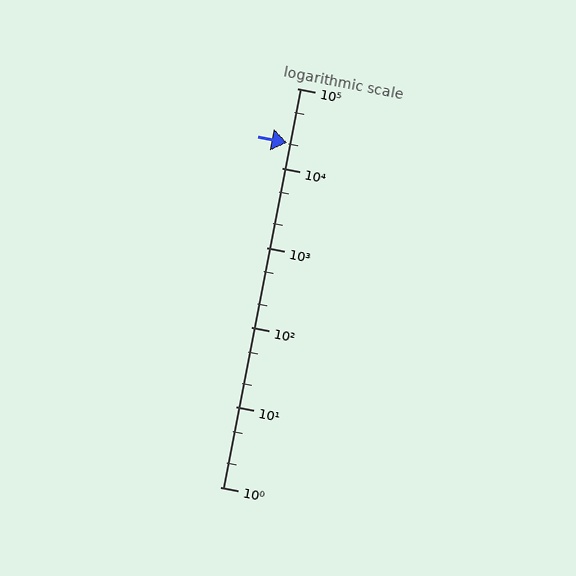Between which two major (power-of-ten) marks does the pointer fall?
The pointer is between 10000 and 100000.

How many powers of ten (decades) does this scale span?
The scale spans 5 decades, from 1 to 100000.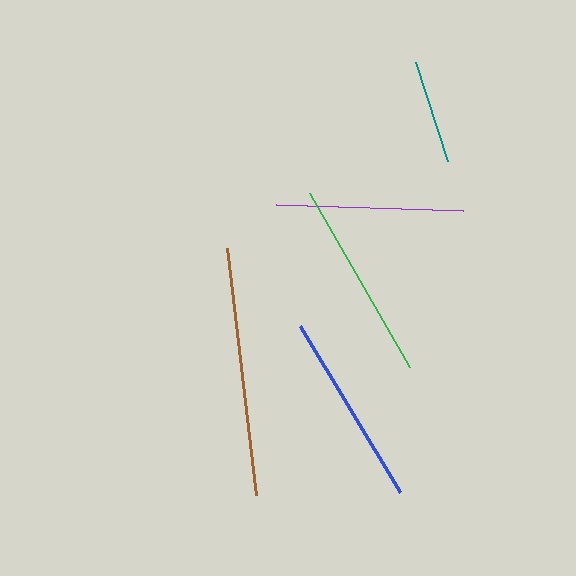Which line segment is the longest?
The brown line is the longest at approximately 248 pixels.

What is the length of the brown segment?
The brown segment is approximately 248 pixels long.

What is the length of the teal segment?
The teal segment is approximately 104 pixels long.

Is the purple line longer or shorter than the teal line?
The purple line is longer than the teal line.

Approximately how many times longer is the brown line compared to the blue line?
The brown line is approximately 1.3 times the length of the blue line.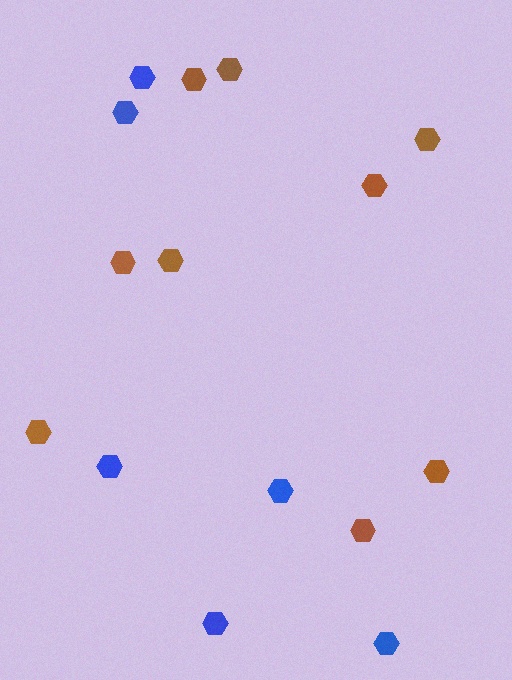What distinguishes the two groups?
There are 2 groups: one group of brown hexagons (9) and one group of blue hexagons (6).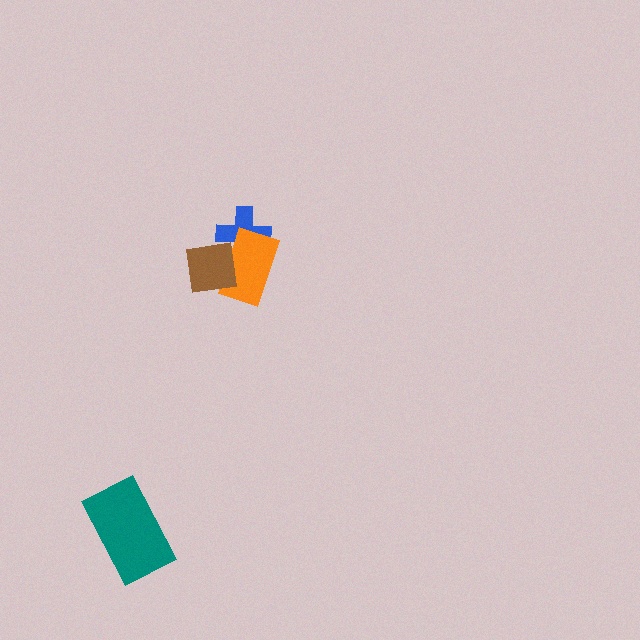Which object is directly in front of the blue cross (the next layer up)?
The orange rectangle is directly in front of the blue cross.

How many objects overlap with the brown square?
2 objects overlap with the brown square.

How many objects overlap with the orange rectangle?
2 objects overlap with the orange rectangle.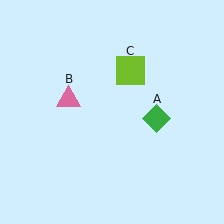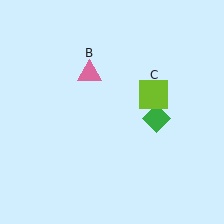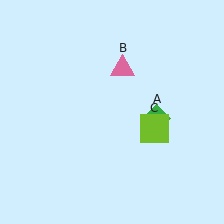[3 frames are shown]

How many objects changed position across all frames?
2 objects changed position: pink triangle (object B), lime square (object C).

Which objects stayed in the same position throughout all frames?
Green diamond (object A) remained stationary.